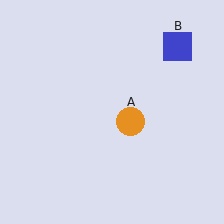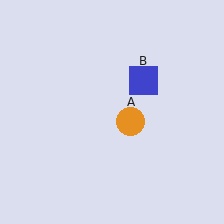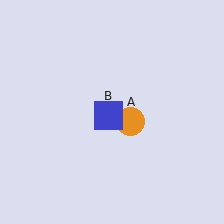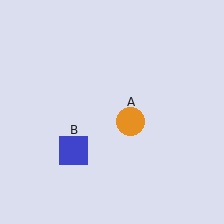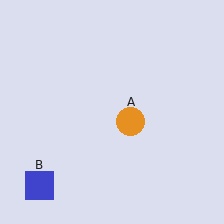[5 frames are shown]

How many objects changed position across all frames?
1 object changed position: blue square (object B).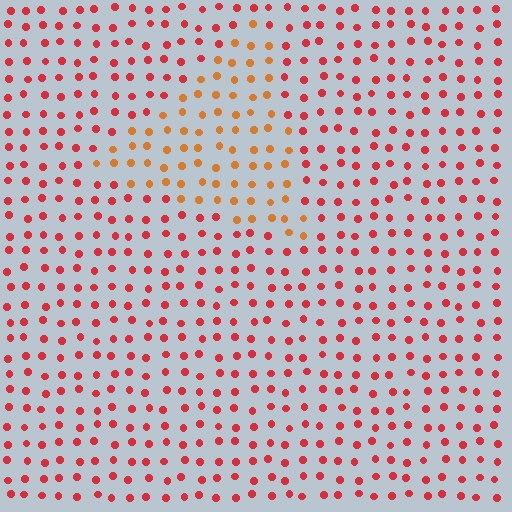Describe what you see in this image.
The image is filled with small red elements in a uniform arrangement. A triangle-shaped region is visible where the elements are tinted to a slightly different hue, forming a subtle color boundary.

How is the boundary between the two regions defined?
The boundary is defined purely by a slight shift in hue (about 33 degrees). Spacing, size, and orientation are identical on both sides.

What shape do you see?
I see a triangle.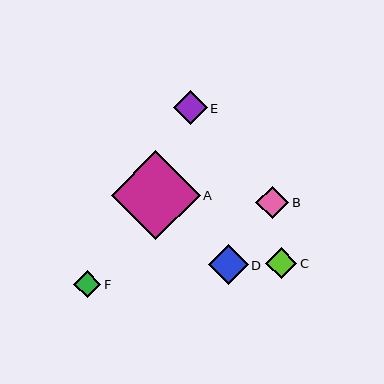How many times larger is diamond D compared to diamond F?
Diamond D is approximately 1.5 times the size of diamond F.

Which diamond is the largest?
Diamond A is the largest with a size of approximately 89 pixels.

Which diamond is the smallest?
Diamond F is the smallest with a size of approximately 27 pixels.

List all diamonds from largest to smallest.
From largest to smallest: A, D, E, B, C, F.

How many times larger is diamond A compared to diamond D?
Diamond A is approximately 2.2 times the size of diamond D.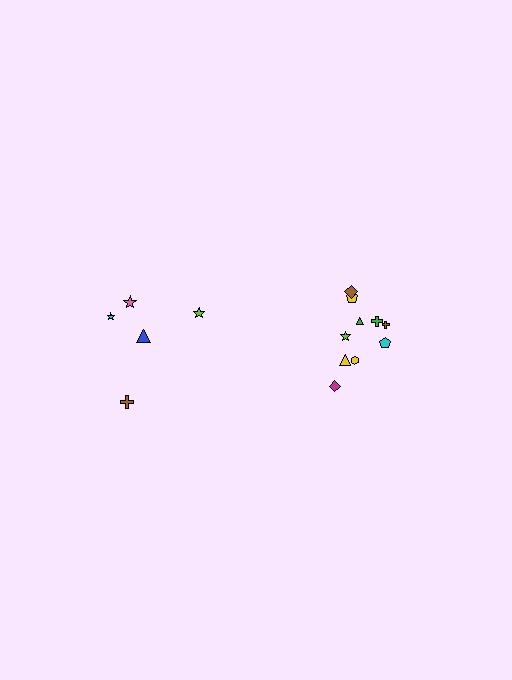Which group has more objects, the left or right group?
The right group.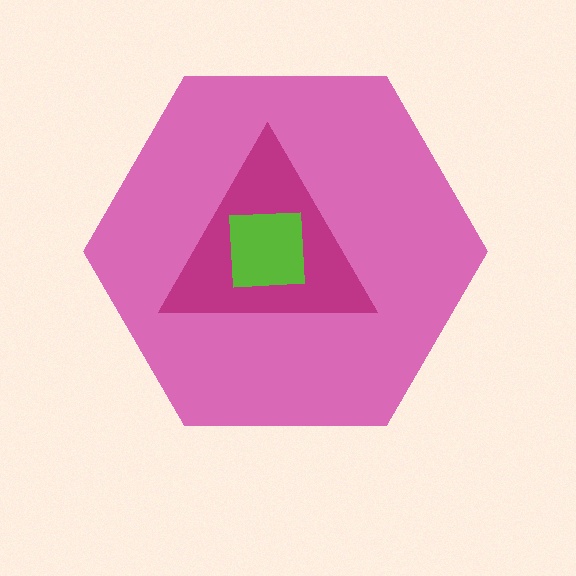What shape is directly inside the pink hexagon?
The magenta triangle.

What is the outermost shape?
The pink hexagon.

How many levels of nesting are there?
3.